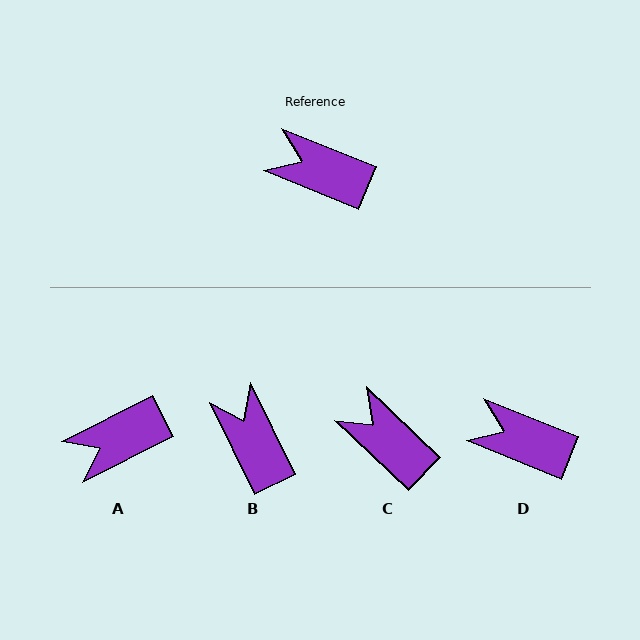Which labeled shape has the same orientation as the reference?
D.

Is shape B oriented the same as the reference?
No, it is off by about 42 degrees.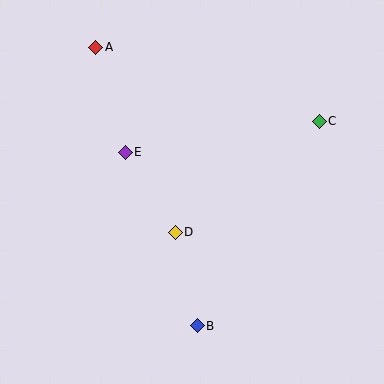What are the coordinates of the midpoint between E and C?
The midpoint between E and C is at (222, 137).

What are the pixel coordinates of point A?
Point A is at (96, 47).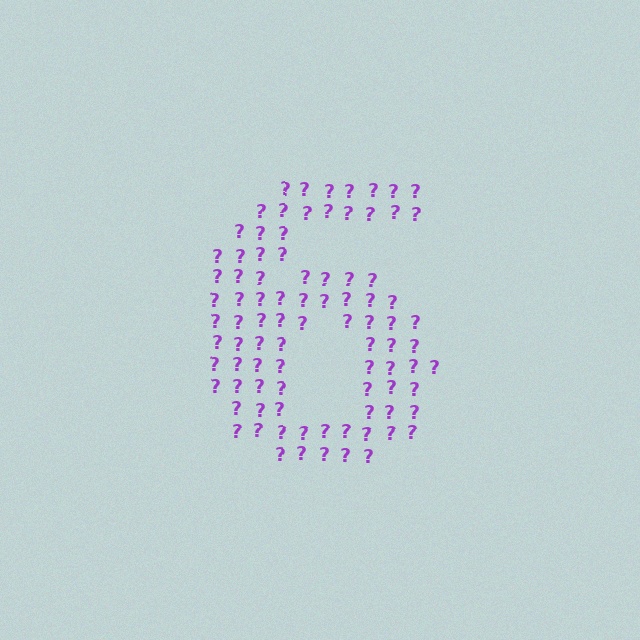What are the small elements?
The small elements are question marks.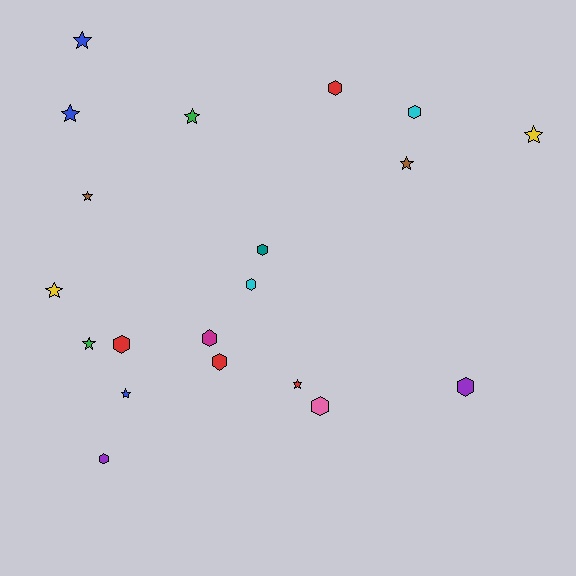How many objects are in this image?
There are 20 objects.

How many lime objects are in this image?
There are no lime objects.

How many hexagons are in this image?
There are 10 hexagons.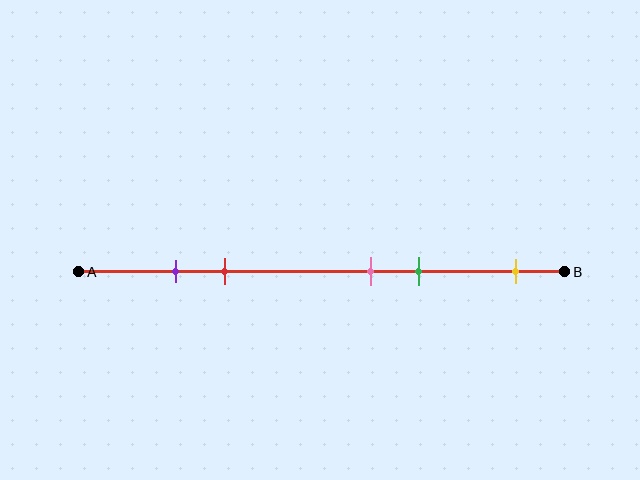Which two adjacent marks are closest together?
The purple and red marks are the closest adjacent pair.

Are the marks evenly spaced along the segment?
No, the marks are not evenly spaced.